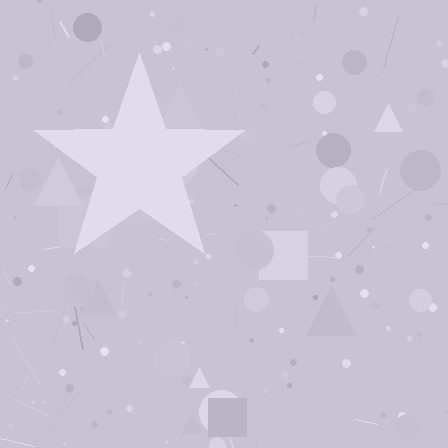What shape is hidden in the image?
A star is hidden in the image.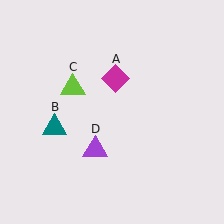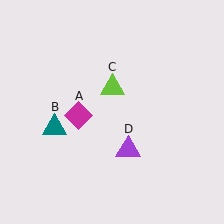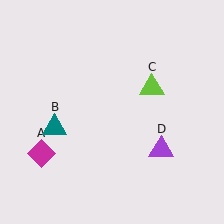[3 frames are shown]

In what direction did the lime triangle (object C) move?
The lime triangle (object C) moved right.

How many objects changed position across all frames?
3 objects changed position: magenta diamond (object A), lime triangle (object C), purple triangle (object D).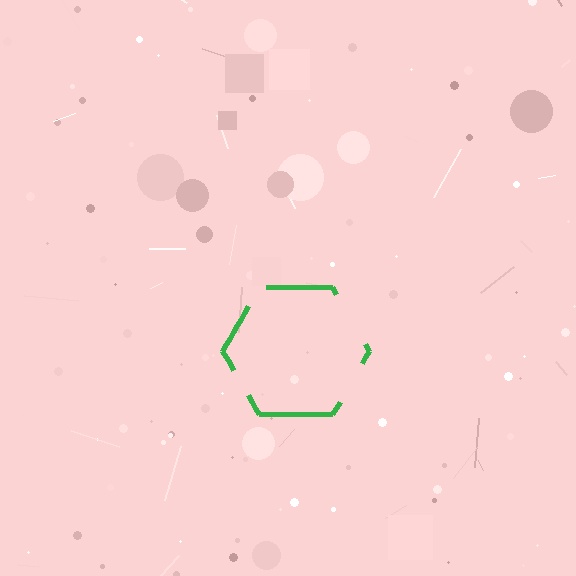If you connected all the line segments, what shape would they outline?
They would outline a hexagon.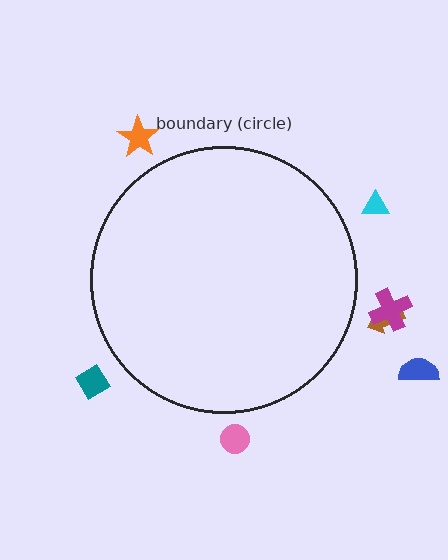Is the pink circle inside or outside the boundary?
Outside.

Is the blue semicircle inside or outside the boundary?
Outside.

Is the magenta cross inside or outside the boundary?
Outside.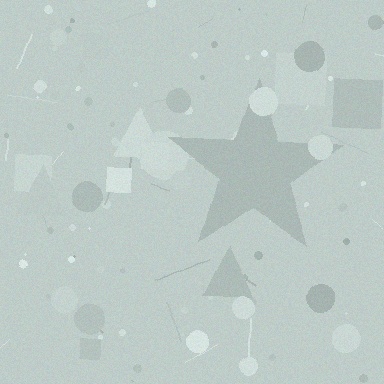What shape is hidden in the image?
A star is hidden in the image.